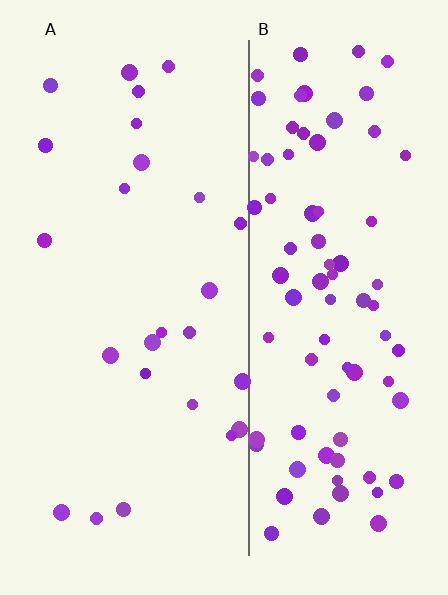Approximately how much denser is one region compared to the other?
Approximately 3.3× — region B over region A.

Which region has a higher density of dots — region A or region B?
B (the right).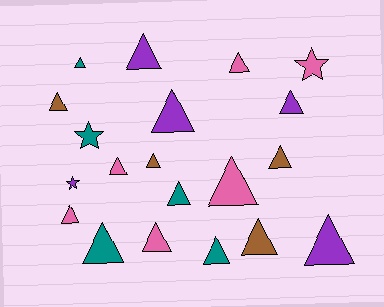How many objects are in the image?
There are 20 objects.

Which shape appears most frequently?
Triangle, with 17 objects.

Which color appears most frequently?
Pink, with 6 objects.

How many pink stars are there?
There is 1 pink star.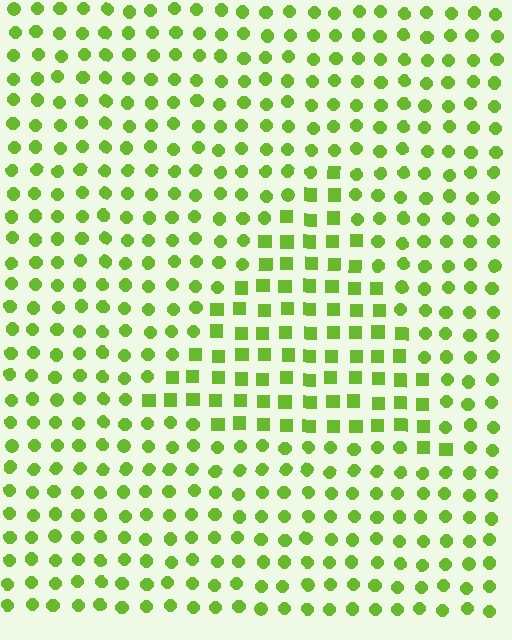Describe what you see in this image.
The image is filled with small lime elements arranged in a uniform grid. A triangle-shaped region contains squares, while the surrounding area contains circles. The boundary is defined purely by the change in element shape.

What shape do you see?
I see a triangle.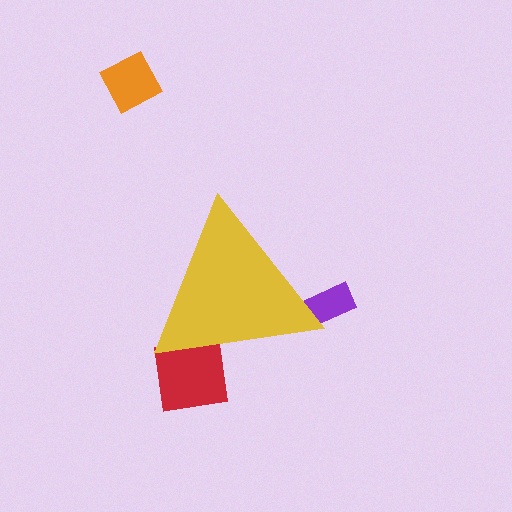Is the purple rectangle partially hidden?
Yes, the purple rectangle is partially hidden behind the yellow triangle.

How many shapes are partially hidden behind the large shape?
2 shapes are partially hidden.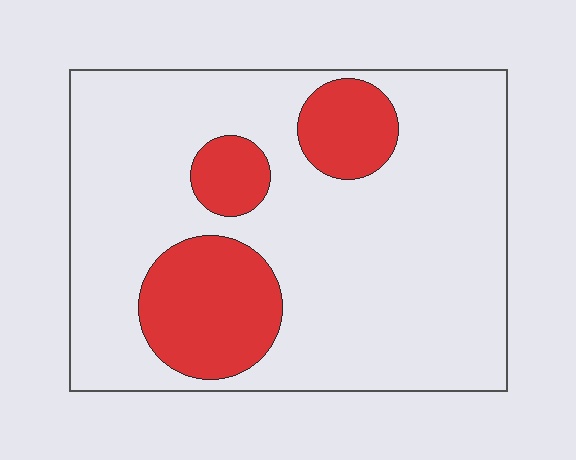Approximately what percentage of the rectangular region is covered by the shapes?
Approximately 20%.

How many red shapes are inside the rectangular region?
3.